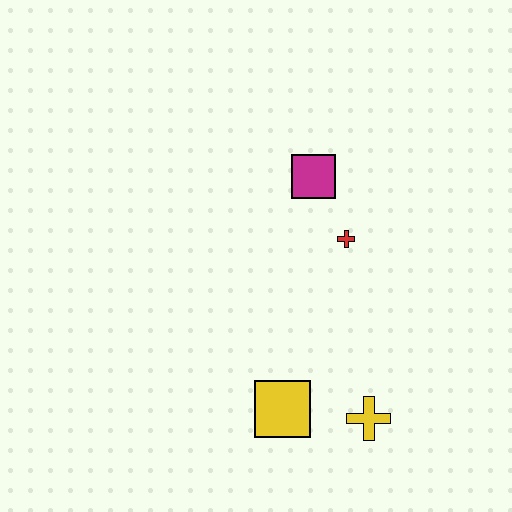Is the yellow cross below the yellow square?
Yes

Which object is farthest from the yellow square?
The magenta square is farthest from the yellow square.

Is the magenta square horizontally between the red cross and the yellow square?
Yes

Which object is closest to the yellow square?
The yellow cross is closest to the yellow square.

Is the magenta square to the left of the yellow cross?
Yes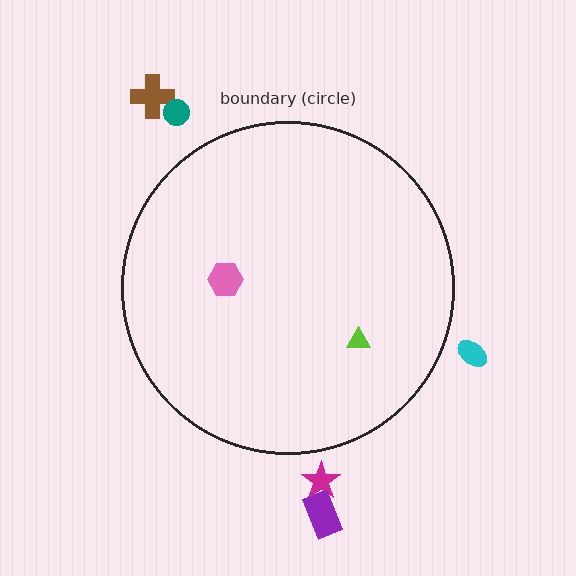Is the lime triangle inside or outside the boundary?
Inside.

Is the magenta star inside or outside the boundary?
Outside.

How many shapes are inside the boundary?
2 inside, 5 outside.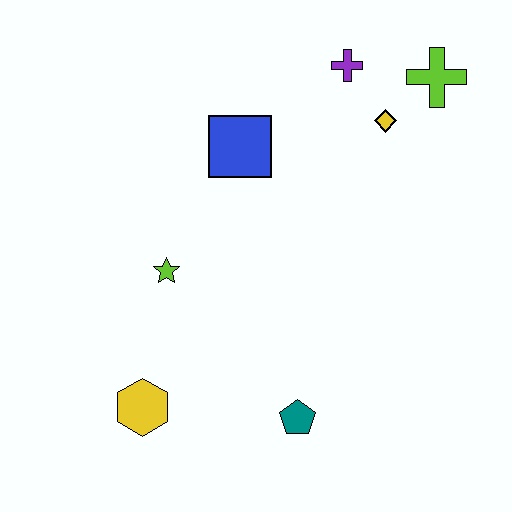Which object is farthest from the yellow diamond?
The yellow hexagon is farthest from the yellow diamond.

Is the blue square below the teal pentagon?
No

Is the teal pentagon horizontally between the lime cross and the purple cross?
No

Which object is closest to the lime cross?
The yellow diamond is closest to the lime cross.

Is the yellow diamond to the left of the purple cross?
No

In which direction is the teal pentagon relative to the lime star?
The teal pentagon is below the lime star.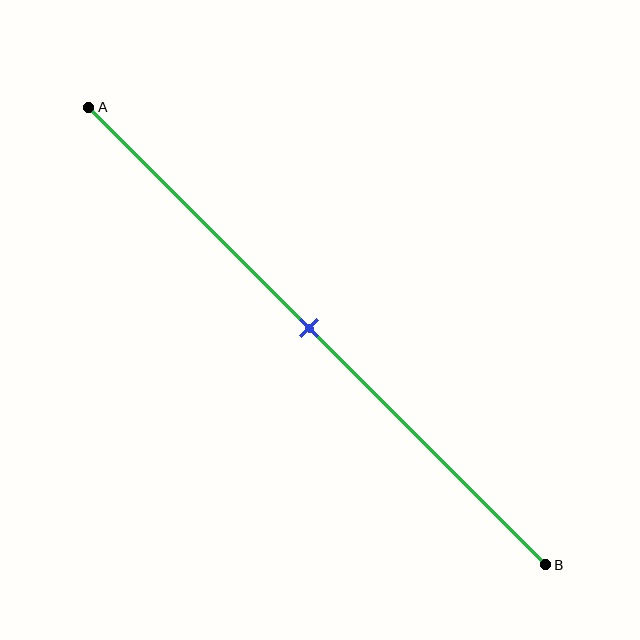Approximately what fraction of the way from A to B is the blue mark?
The blue mark is approximately 50% of the way from A to B.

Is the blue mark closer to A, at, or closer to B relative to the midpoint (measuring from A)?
The blue mark is approximately at the midpoint of segment AB.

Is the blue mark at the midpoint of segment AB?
Yes, the mark is approximately at the midpoint.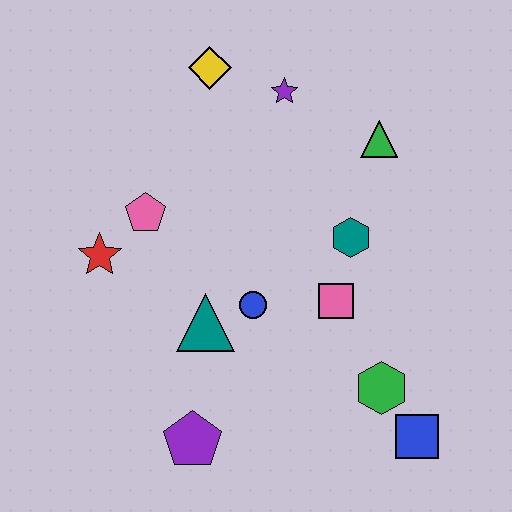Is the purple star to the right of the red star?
Yes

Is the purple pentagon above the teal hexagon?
No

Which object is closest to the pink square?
The teal hexagon is closest to the pink square.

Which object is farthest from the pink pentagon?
The blue square is farthest from the pink pentagon.